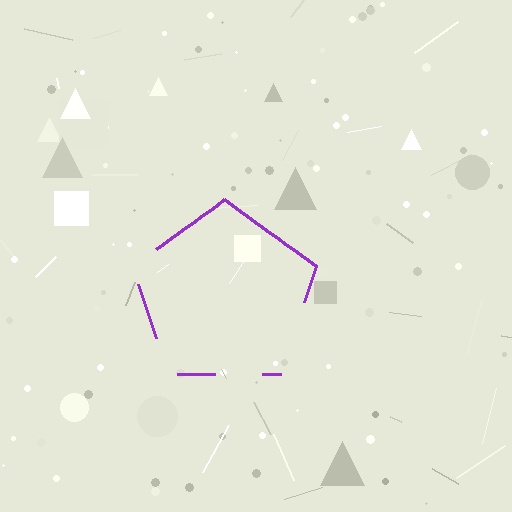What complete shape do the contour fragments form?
The contour fragments form a pentagon.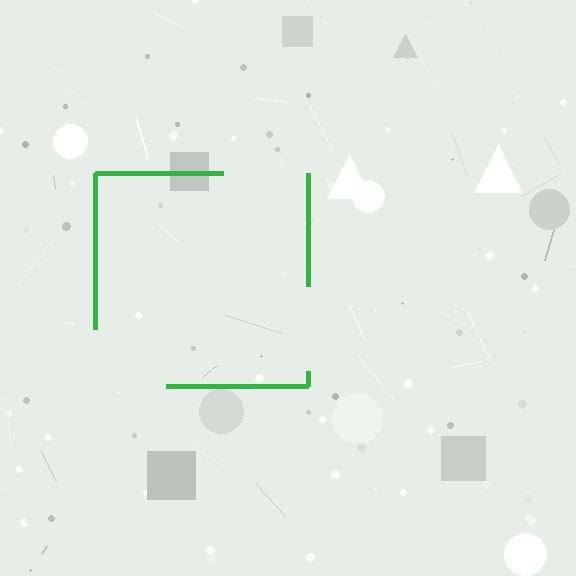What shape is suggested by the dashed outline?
The dashed outline suggests a square.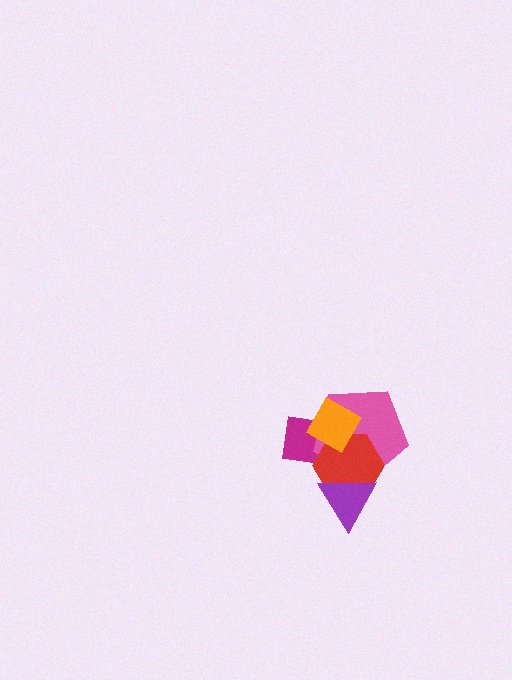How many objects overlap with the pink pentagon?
4 objects overlap with the pink pentagon.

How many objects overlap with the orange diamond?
3 objects overlap with the orange diamond.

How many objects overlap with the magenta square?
3 objects overlap with the magenta square.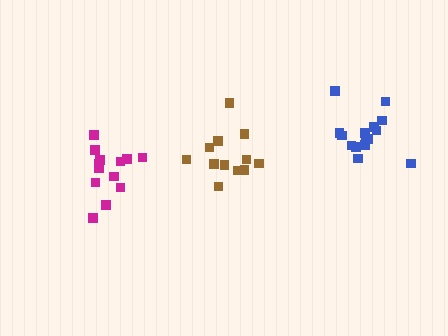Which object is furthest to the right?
The blue cluster is rightmost.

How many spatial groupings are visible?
There are 3 spatial groupings.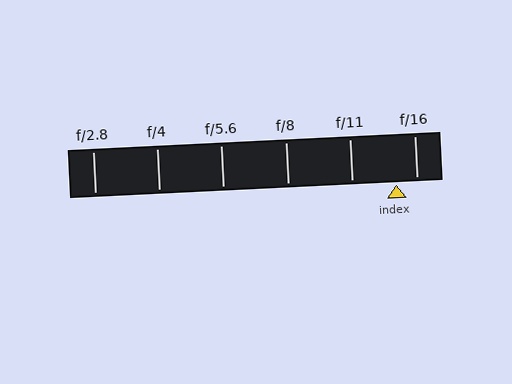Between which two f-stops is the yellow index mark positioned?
The index mark is between f/11 and f/16.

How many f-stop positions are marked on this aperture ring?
There are 6 f-stop positions marked.